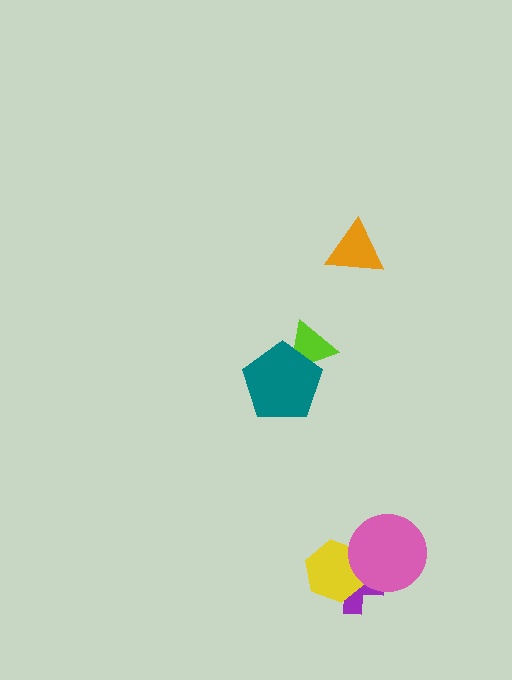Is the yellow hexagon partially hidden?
Yes, it is partially covered by another shape.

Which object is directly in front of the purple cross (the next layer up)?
The yellow hexagon is directly in front of the purple cross.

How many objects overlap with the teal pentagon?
1 object overlaps with the teal pentagon.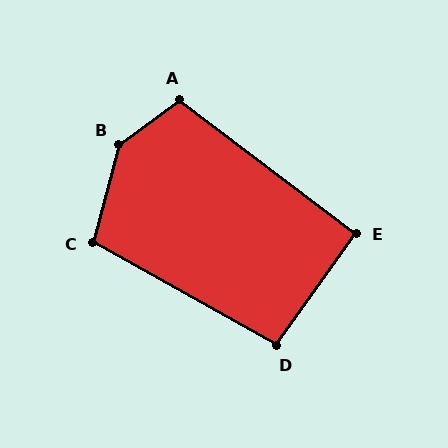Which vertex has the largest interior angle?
B, at approximately 141 degrees.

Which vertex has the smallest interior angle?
E, at approximately 92 degrees.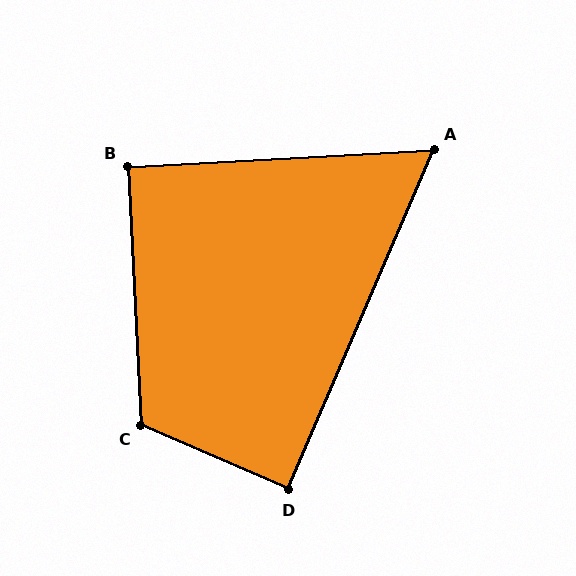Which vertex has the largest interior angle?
C, at approximately 116 degrees.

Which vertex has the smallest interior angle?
A, at approximately 64 degrees.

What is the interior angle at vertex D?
Approximately 90 degrees (approximately right).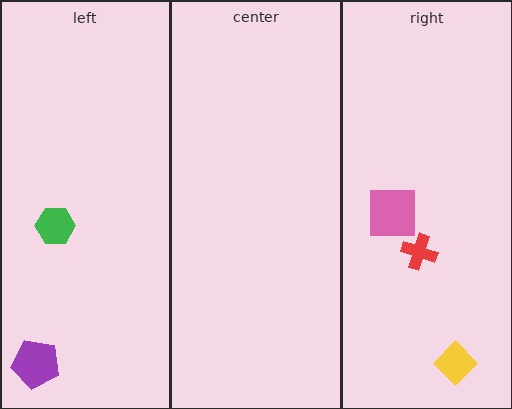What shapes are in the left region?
The green hexagon, the purple pentagon.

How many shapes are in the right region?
3.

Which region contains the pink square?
The right region.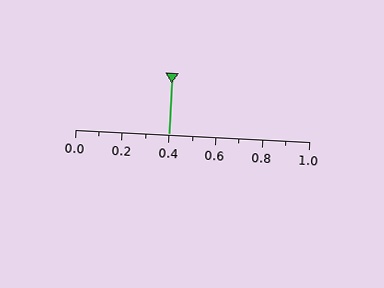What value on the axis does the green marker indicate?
The marker indicates approximately 0.4.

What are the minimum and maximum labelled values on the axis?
The axis runs from 0.0 to 1.0.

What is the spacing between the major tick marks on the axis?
The major ticks are spaced 0.2 apart.